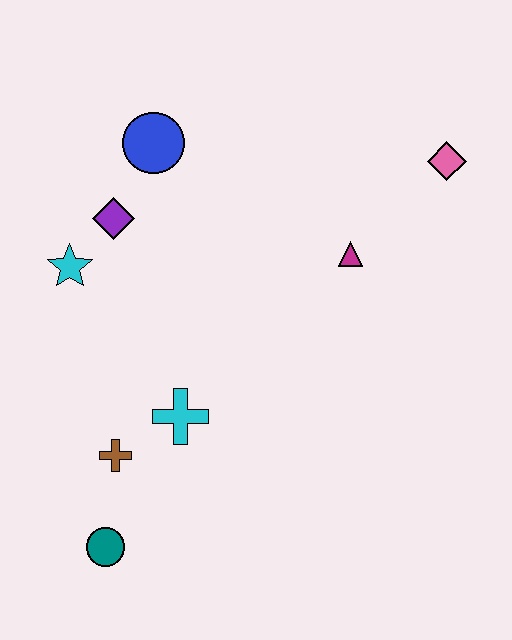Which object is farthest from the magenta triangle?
The teal circle is farthest from the magenta triangle.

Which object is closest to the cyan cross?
The brown cross is closest to the cyan cross.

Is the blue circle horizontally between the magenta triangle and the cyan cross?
No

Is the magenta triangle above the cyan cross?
Yes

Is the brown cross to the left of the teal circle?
No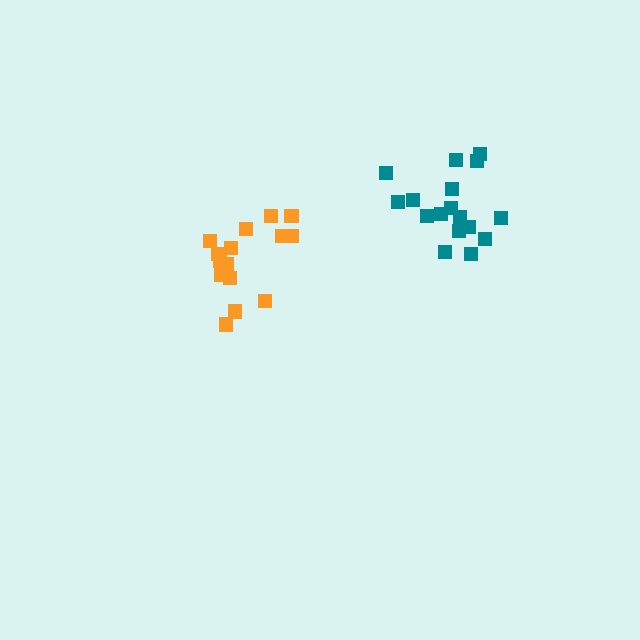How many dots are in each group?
Group 1: 15 dots, Group 2: 17 dots (32 total).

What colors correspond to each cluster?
The clusters are colored: orange, teal.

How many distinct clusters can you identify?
There are 2 distinct clusters.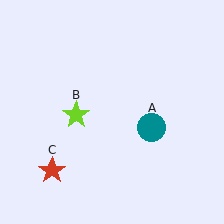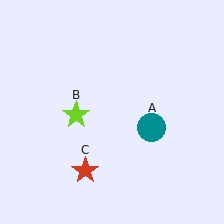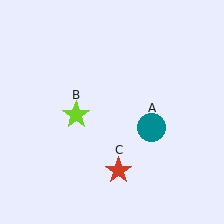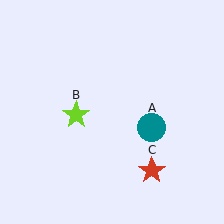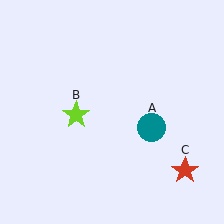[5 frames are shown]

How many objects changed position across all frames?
1 object changed position: red star (object C).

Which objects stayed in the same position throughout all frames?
Teal circle (object A) and lime star (object B) remained stationary.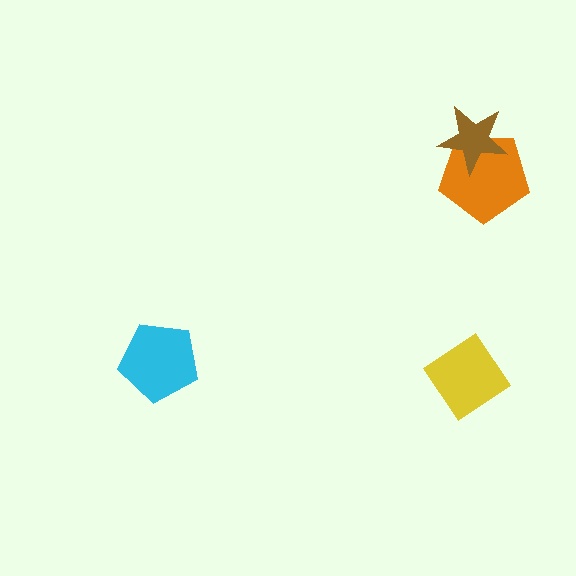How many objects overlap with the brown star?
1 object overlaps with the brown star.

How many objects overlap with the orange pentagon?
1 object overlaps with the orange pentagon.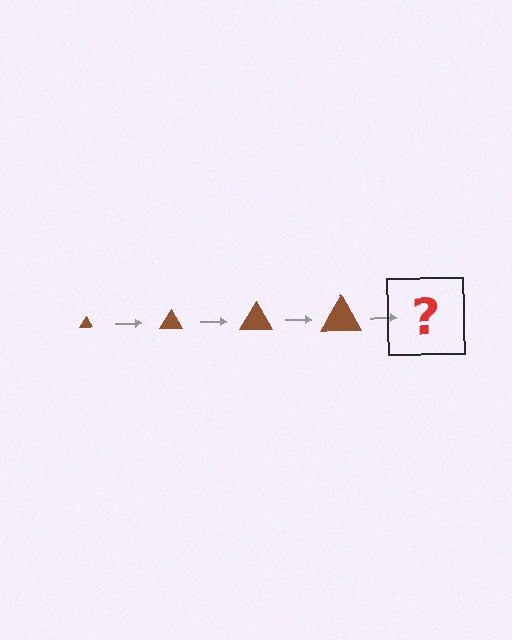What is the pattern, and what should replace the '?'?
The pattern is that the triangle gets progressively larger each step. The '?' should be a brown triangle, larger than the previous one.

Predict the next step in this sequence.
The next step is a brown triangle, larger than the previous one.